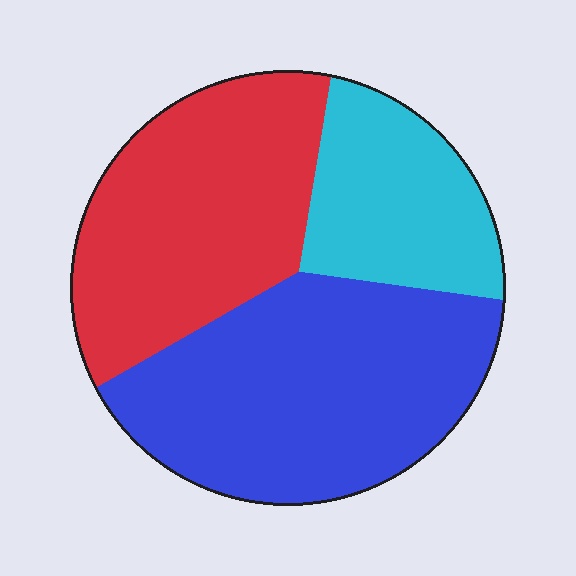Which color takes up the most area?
Blue, at roughly 45%.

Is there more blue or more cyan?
Blue.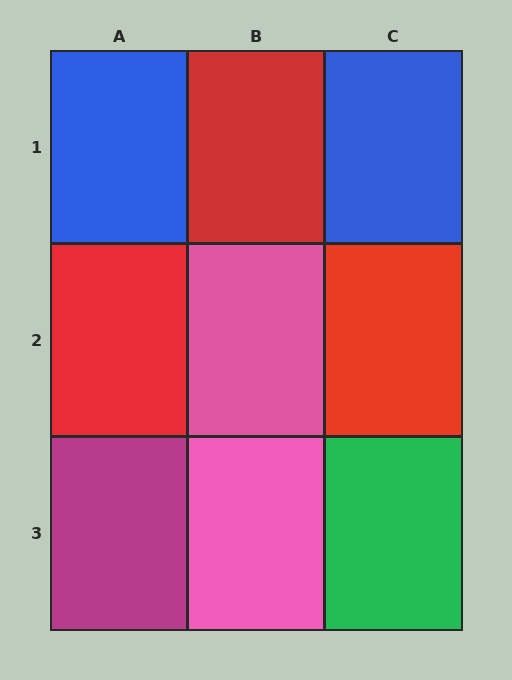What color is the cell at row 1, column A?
Blue.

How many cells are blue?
2 cells are blue.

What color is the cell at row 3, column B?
Pink.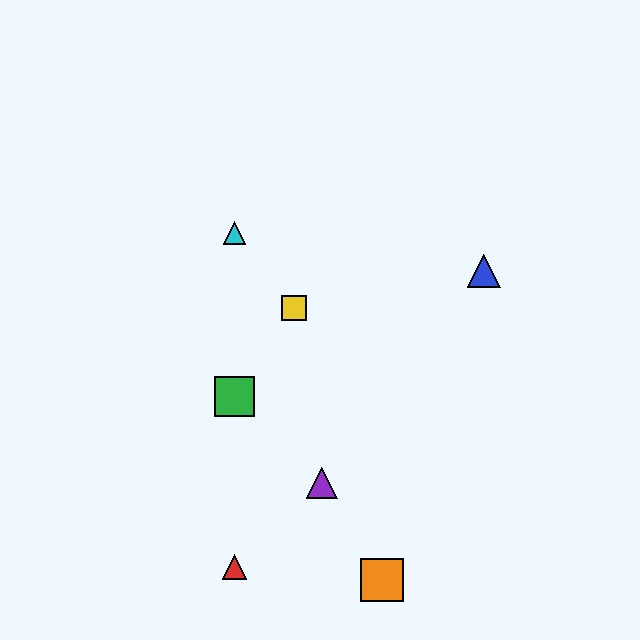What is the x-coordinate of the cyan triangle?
The cyan triangle is at x≈234.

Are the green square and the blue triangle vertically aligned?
No, the green square is at x≈234 and the blue triangle is at x≈484.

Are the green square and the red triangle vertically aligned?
Yes, both are at x≈234.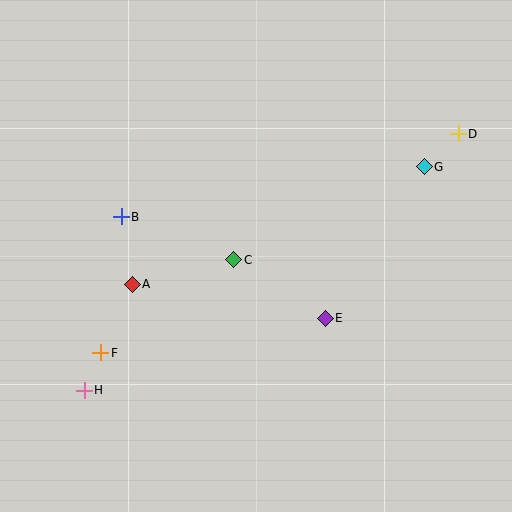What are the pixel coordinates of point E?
Point E is at (325, 318).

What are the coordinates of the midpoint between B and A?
The midpoint between B and A is at (127, 251).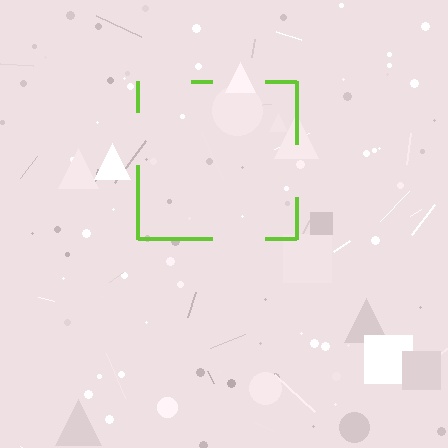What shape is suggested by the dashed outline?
The dashed outline suggests a square.